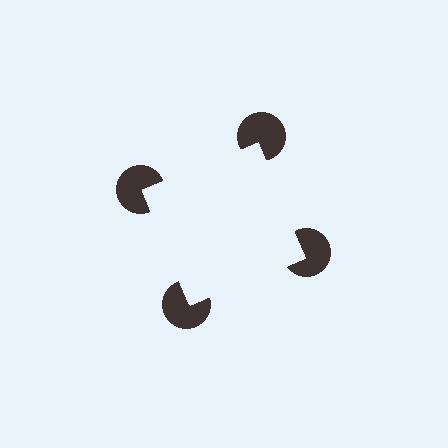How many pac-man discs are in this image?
There are 4 — one at each vertex of the illusory square.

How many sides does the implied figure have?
4 sides.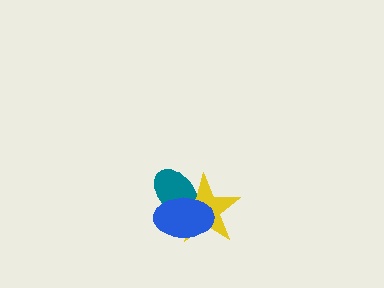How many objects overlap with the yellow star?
2 objects overlap with the yellow star.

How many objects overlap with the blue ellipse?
2 objects overlap with the blue ellipse.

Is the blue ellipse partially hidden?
No, no other shape covers it.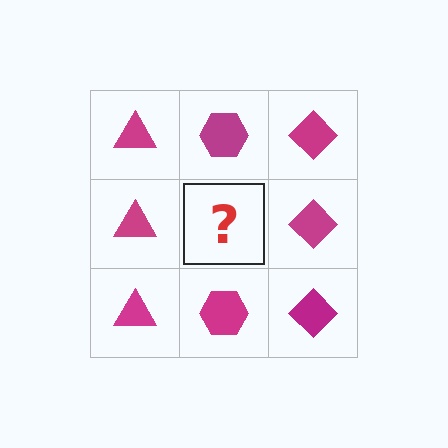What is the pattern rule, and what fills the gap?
The rule is that each column has a consistent shape. The gap should be filled with a magenta hexagon.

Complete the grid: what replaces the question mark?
The question mark should be replaced with a magenta hexagon.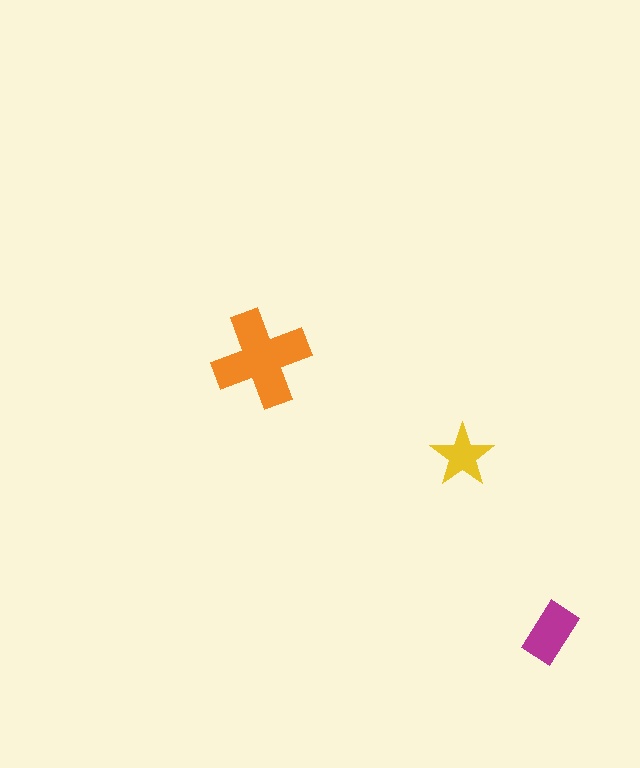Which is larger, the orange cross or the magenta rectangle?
The orange cross.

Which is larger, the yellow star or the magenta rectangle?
The magenta rectangle.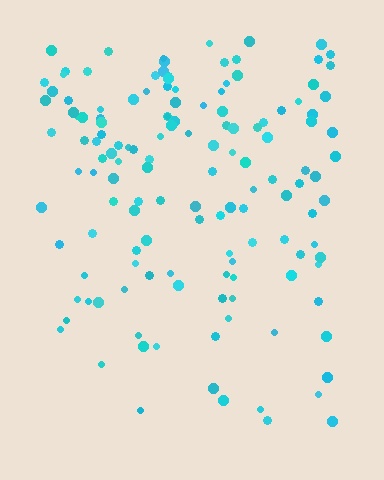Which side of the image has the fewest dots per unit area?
The bottom.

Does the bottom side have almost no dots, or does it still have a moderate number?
Still a moderate number, just noticeably fewer than the top.